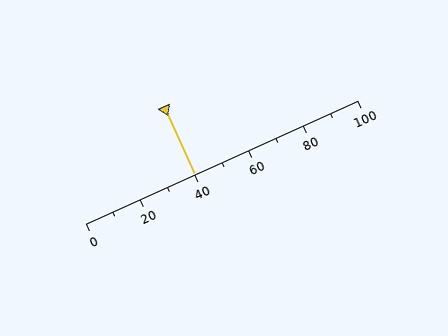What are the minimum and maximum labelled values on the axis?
The axis runs from 0 to 100.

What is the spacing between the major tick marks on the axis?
The major ticks are spaced 20 apart.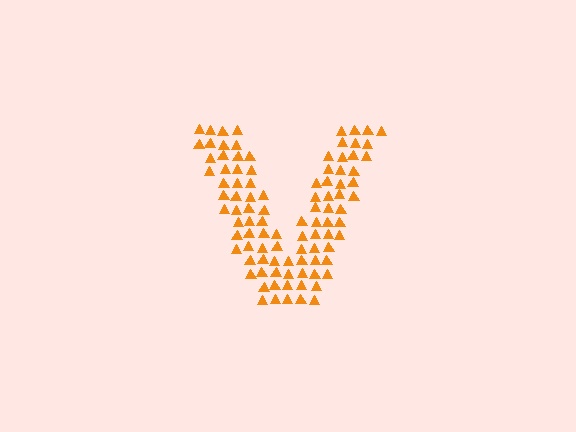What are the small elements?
The small elements are triangles.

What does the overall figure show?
The overall figure shows the letter V.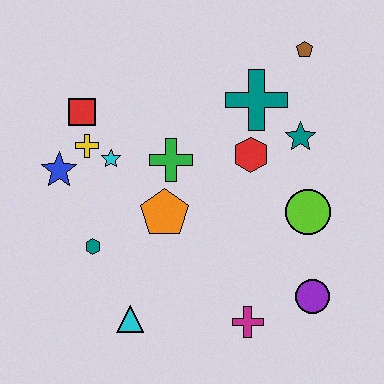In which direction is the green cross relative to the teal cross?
The green cross is to the left of the teal cross.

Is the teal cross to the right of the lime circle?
No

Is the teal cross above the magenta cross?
Yes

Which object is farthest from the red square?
The purple circle is farthest from the red square.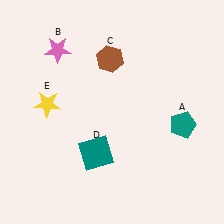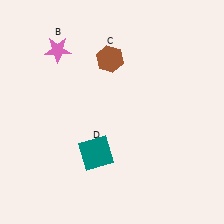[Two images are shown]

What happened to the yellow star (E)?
The yellow star (E) was removed in Image 2. It was in the top-left area of Image 1.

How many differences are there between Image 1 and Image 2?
There are 2 differences between the two images.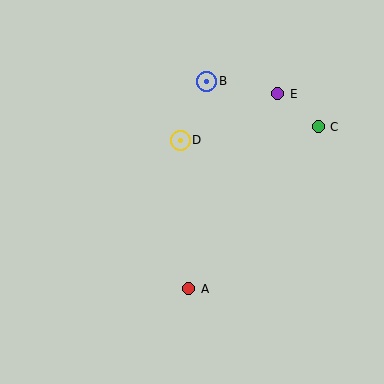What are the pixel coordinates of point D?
Point D is at (180, 140).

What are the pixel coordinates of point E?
Point E is at (278, 94).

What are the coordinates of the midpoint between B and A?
The midpoint between B and A is at (198, 185).